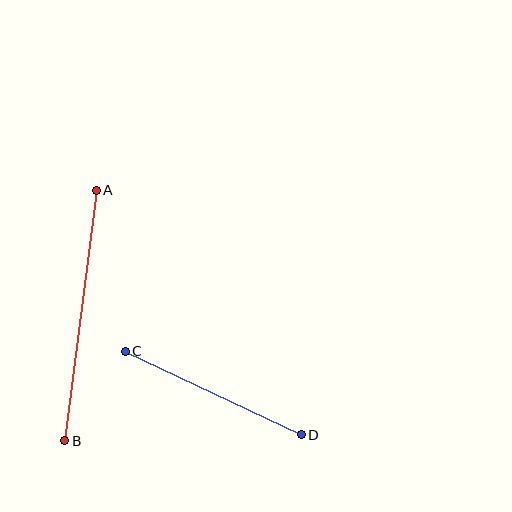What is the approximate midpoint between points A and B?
The midpoint is at approximately (80, 316) pixels.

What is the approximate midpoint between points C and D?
The midpoint is at approximately (213, 393) pixels.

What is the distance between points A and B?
The distance is approximately 253 pixels.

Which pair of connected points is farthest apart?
Points A and B are farthest apart.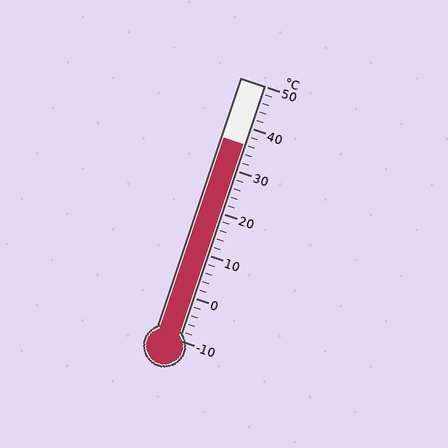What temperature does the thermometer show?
The thermometer shows approximately 36°C.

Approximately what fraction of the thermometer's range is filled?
The thermometer is filled to approximately 75% of its range.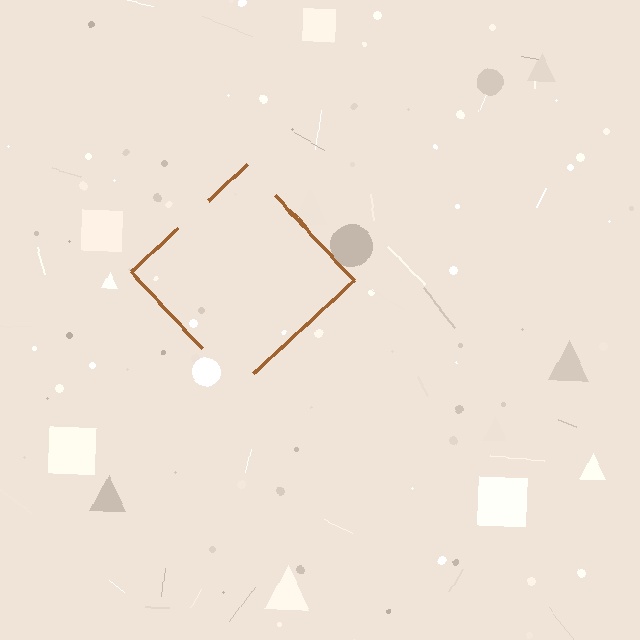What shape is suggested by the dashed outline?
The dashed outline suggests a diamond.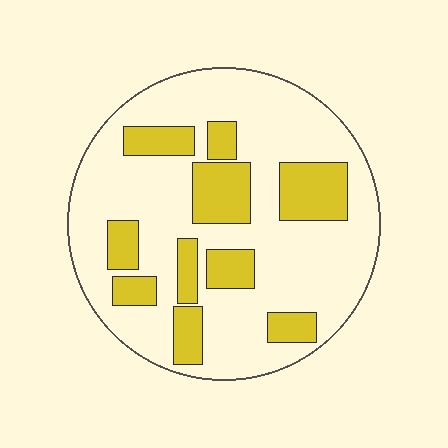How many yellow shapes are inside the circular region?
10.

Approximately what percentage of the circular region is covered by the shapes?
Approximately 25%.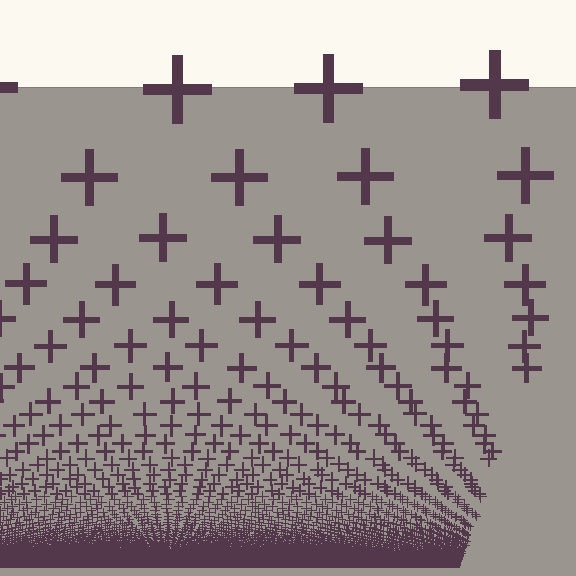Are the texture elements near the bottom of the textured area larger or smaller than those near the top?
Smaller. The gradient is inverted — elements near the bottom are smaller and denser.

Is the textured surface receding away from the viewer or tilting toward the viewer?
The surface appears to tilt toward the viewer. Texture elements get larger and sparser toward the top.